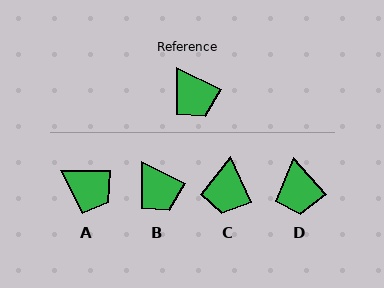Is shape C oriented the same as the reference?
No, it is off by about 39 degrees.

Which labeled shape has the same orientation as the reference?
B.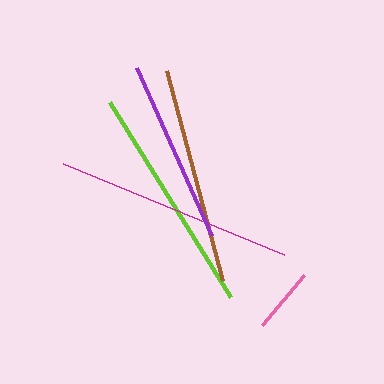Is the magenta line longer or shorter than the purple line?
The magenta line is longer than the purple line.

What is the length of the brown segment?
The brown segment is approximately 217 pixels long.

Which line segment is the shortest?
The pink line is the shortest at approximately 65 pixels.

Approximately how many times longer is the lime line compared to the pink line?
The lime line is approximately 3.5 times the length of the pink line.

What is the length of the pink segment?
The pink segment is approximately 65 pixels long.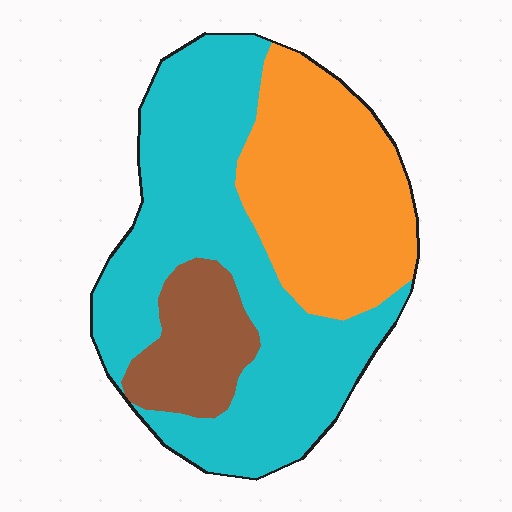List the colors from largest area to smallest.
From largest to smallest: cyan, orange, brown.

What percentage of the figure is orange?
Orange takes up about one third (1/3) of the figure.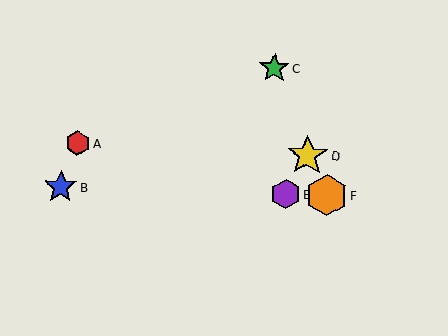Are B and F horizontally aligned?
Yes, both are at y≈187.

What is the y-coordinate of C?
Object C is at y≈68.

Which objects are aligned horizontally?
Objects B, E, F are aligned horizontally.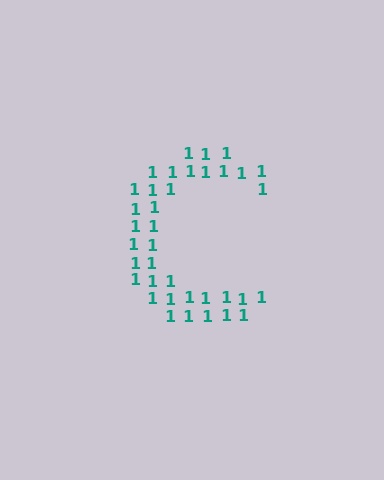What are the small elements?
The small elements are digit 1's.